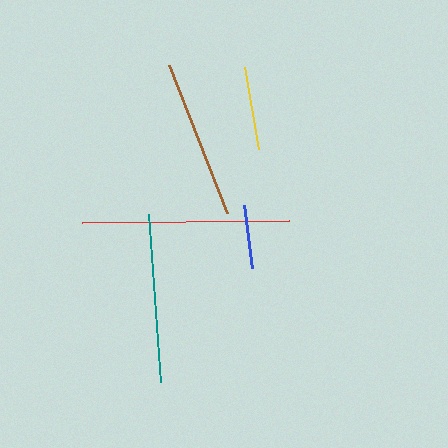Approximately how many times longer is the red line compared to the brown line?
The red line is approximately 1.3 times the length of the brown line.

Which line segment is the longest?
The red line is the longest at approximately 207 pixels.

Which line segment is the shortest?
The blue line is the shortest at approximately 64 pixels.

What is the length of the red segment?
The red segment is approximately 207 pixels long.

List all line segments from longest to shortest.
From longest to shortest: red, teal, brown, yellow, blue.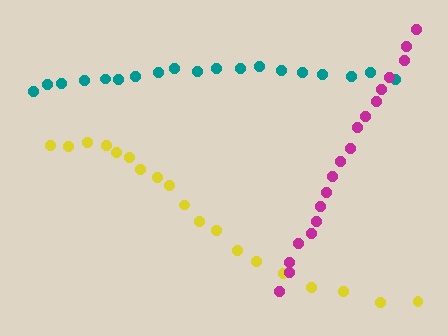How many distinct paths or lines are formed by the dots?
There are 3 distinct paths.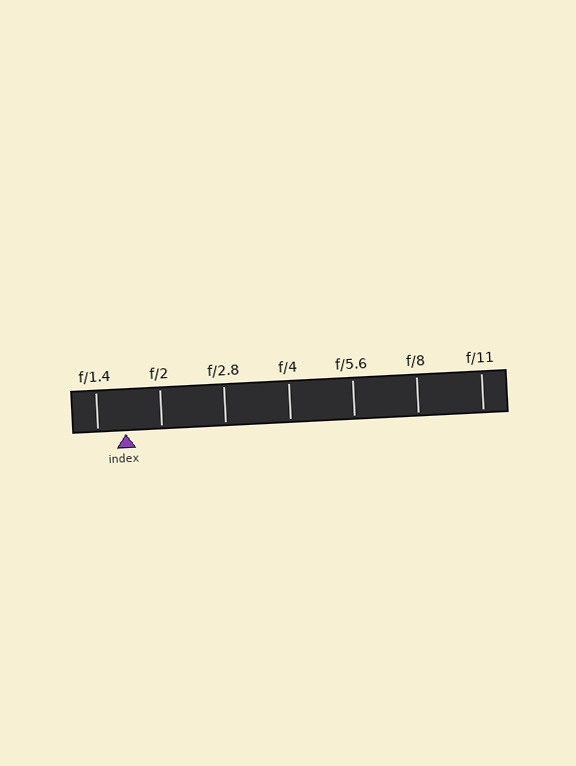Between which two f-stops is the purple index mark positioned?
The index mark is between f/1.4 and f/2.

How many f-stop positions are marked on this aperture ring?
There are 7 f-stop positions marked.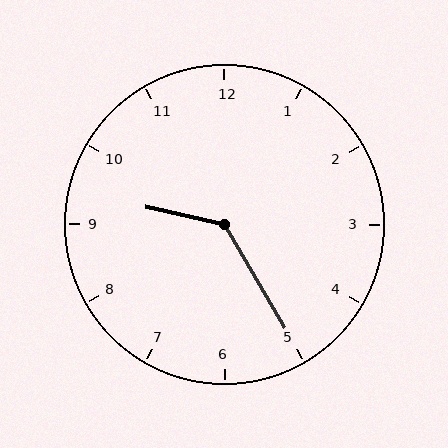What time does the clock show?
9:25.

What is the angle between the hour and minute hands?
Approximately 132 degrees.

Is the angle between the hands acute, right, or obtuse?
It is obtuse.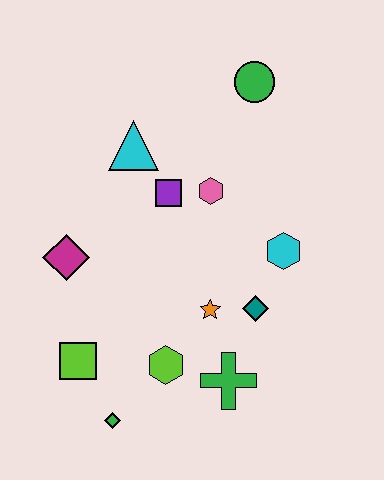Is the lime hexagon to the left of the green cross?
Yes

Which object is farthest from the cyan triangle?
The green diamond is farthest from the cyan triangle.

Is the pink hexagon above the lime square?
Yes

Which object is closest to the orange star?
The teal diamond is closest to the orange star.